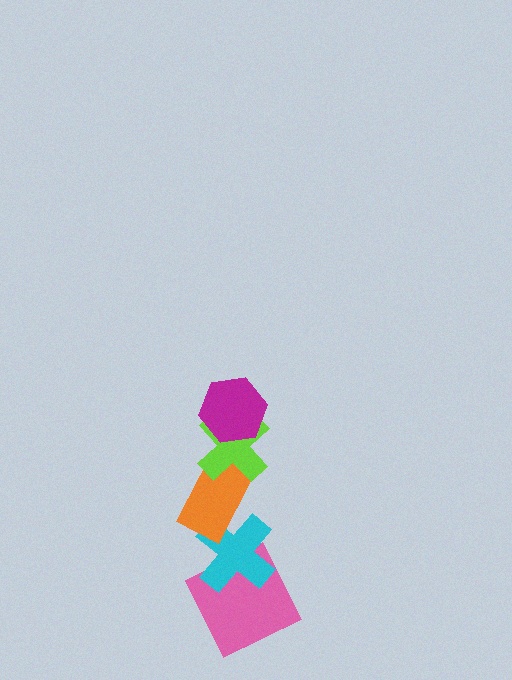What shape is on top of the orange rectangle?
The lime cross is on top of the orange rectangle.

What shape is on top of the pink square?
The cyan cross is on top of the pink square.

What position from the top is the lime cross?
The lime cross is 2nd from the top.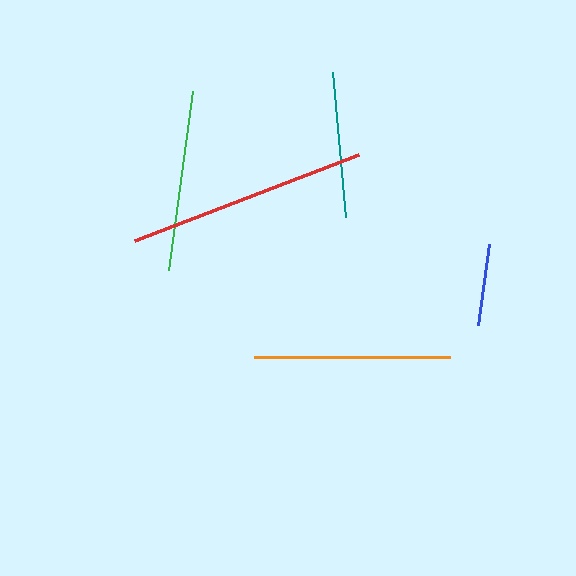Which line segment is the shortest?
The blue line is the shortest at approximately 82 pixels.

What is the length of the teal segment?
The teal segment is approximately 146 pixels long.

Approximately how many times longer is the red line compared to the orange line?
The red line is approximately 1.2 times the length of the orange line.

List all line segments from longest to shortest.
From longest to shortest: red, orange, green, teal, blue.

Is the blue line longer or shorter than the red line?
The red line is longer than the blue line.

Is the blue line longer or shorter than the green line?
The green line is longer than the blue line.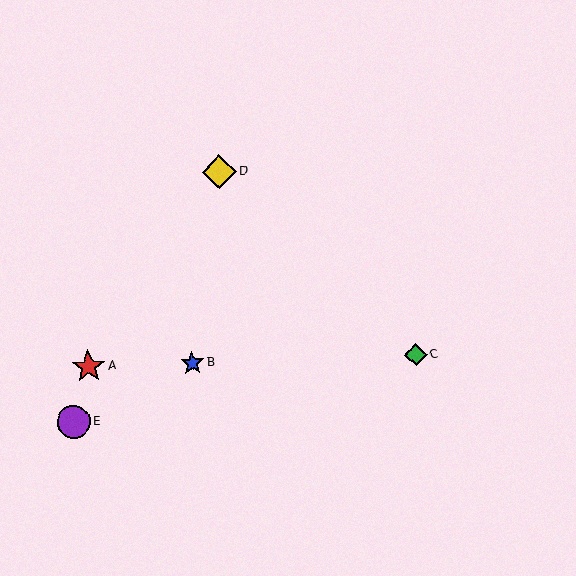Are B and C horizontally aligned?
Yes, both are at y≈363.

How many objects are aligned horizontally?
3 objects (A, B, C) are aligned horizontally.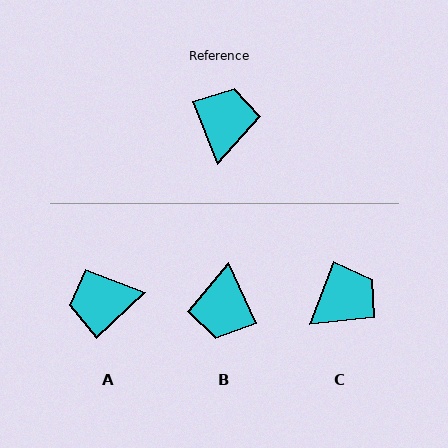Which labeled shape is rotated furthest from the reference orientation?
B, about 178 degrees away.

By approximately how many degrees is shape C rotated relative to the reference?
Approximately 42 degrees clockwise.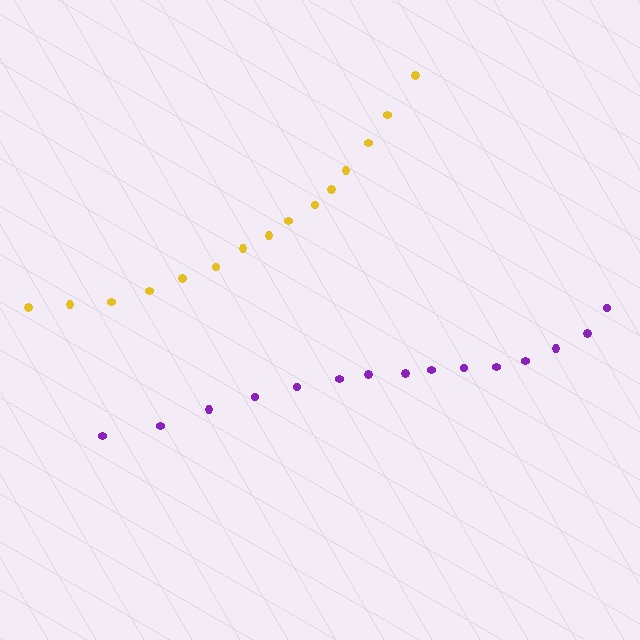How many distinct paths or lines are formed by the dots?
There are 2 distinct paths.